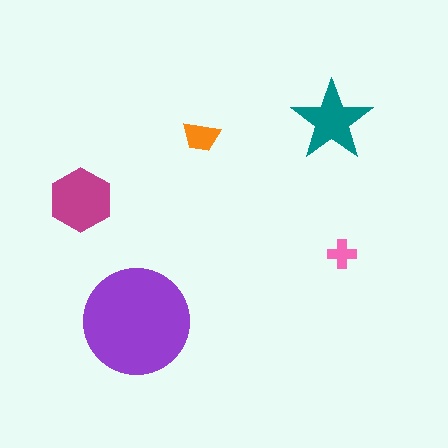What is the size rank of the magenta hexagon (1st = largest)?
2nd.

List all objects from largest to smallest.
The purple circle, the magenta hexagon, the teal star, the orange trapezoid, the pink cross.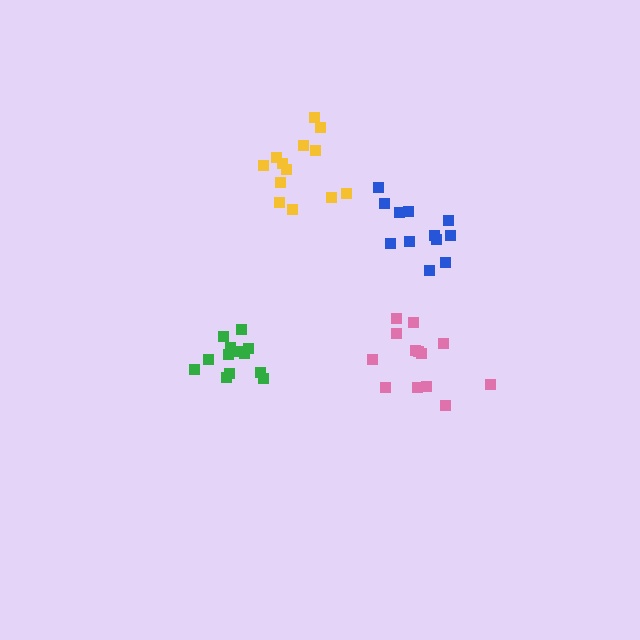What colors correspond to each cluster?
The clusters are colored: pink, yellow, blue, green.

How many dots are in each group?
Group 1: 13 dots, Group 2: 13 dots, Group 3: 12 dots, Group 4: 13 dots (51 total).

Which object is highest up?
The yellow cluster is topmost.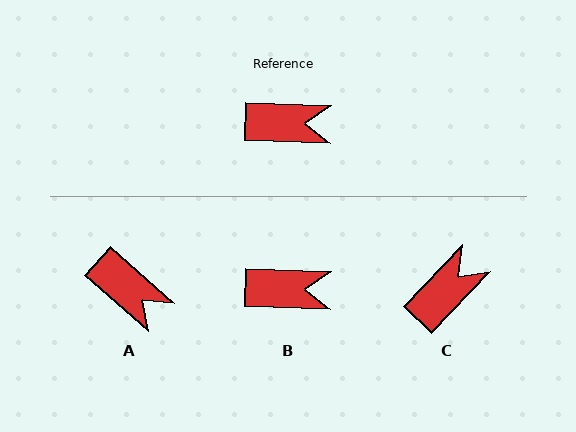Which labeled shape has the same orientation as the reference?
B.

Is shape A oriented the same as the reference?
No, it is off by about 40 degrees.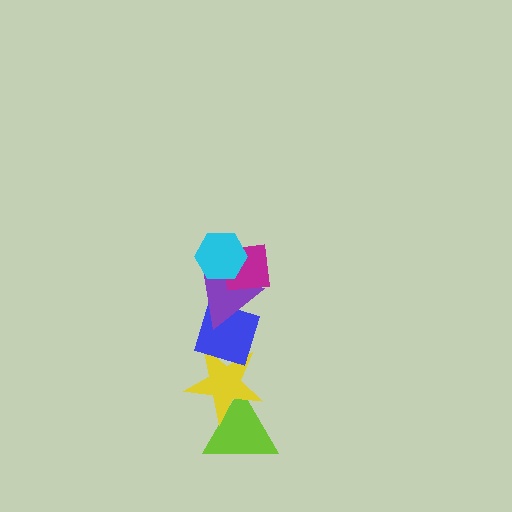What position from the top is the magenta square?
The magenta square is 2nd from the top.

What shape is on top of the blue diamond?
The purple triangle is on top of the blue diamond.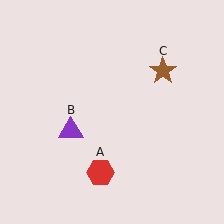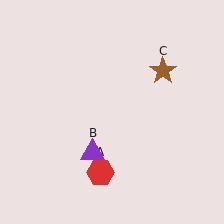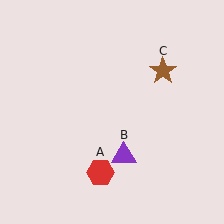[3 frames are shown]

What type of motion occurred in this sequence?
The purple triangle (object B) rotated counterclockwise around the center of the scene.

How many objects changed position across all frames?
1 object changed position: purple triangle (object B).